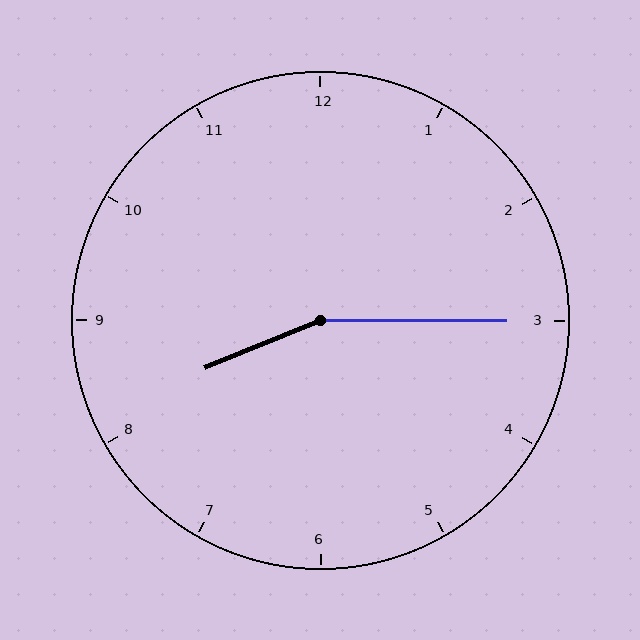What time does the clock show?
8:15.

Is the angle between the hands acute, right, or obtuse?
It is obtuse.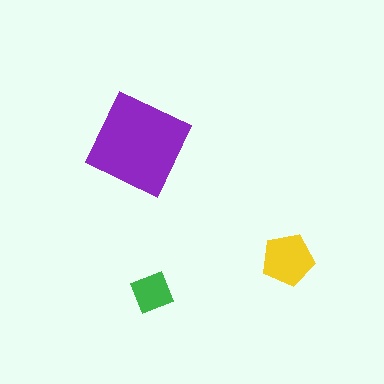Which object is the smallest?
The green square.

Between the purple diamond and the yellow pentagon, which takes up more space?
The purple diamond.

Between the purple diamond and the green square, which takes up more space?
The purple diamond.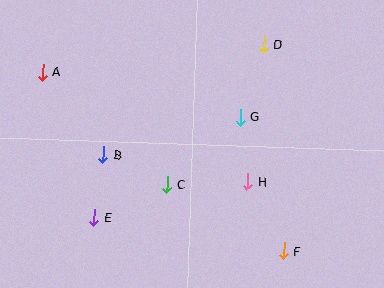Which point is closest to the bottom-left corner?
Point E is closest to the bottom-left corner.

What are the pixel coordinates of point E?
Point E is at (94, 217).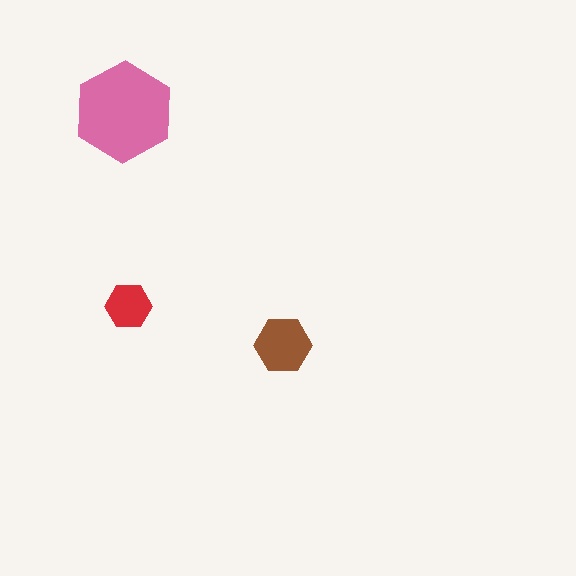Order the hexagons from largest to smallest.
the pink one, the brown one, the red one.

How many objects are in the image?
There are 3 objects in the image.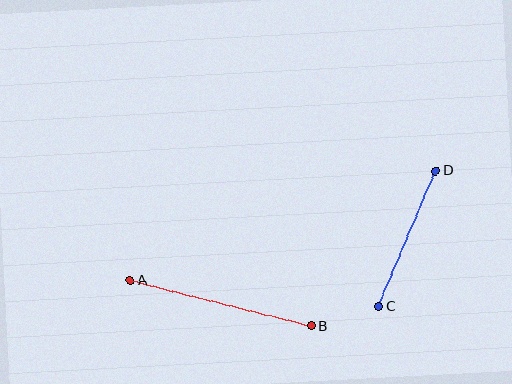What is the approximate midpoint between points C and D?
The midpoint is at approximately (408, 239) pixels.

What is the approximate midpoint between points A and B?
The midpoint is at approximately (221, 303) pixels.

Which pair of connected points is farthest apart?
Points A and B are farthest apart.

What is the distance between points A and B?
The distance is approximately 187 pixels.